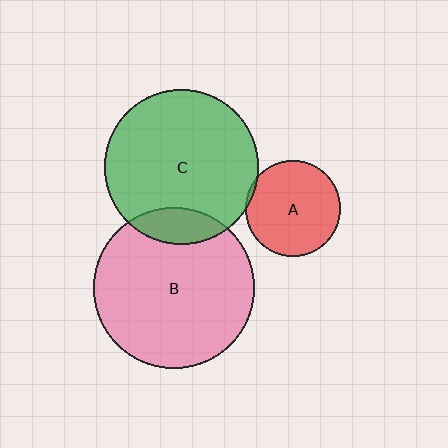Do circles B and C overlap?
Yes.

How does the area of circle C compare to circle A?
Approximately 2.6 times.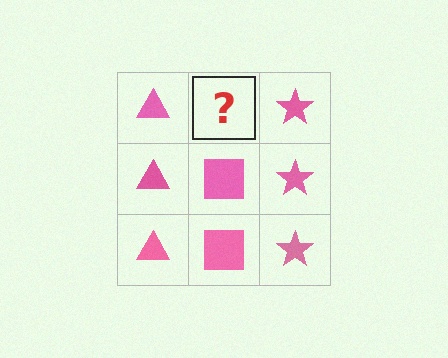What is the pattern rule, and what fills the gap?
The rule is that each column has a consistent shape. The gap should be filled with a pink square.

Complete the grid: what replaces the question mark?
The question mark should be replaced with a pink square.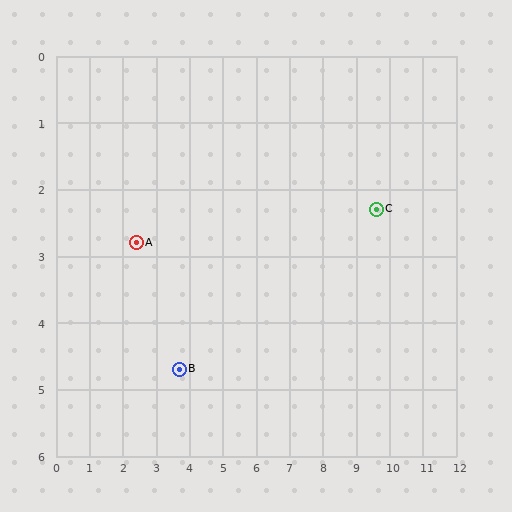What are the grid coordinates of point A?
Point A is at approximately (2.4, 2.8).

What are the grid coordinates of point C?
Point C is at approximately (9.6, 2.3).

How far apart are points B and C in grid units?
Points B and C are about 6.4 grid units apart.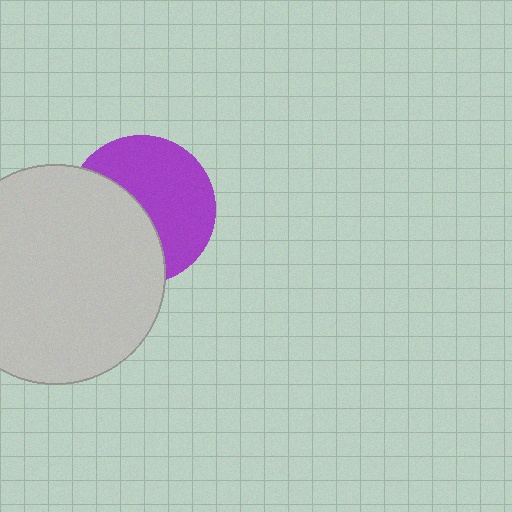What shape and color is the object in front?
The object in front is a light gray circle.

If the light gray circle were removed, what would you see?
You would see the complete purple circle.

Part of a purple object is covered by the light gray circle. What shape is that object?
It is a circle.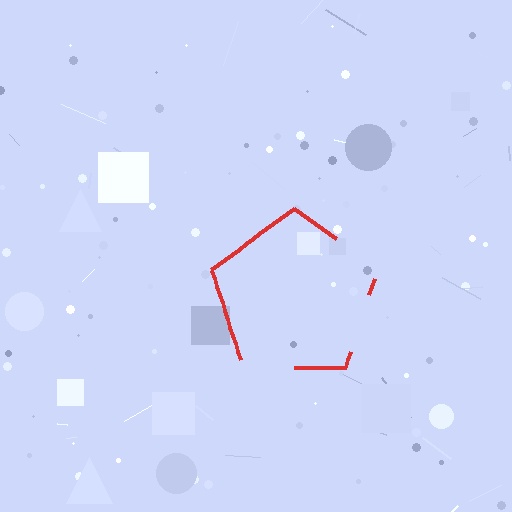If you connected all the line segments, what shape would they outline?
They would outline a pentagon.